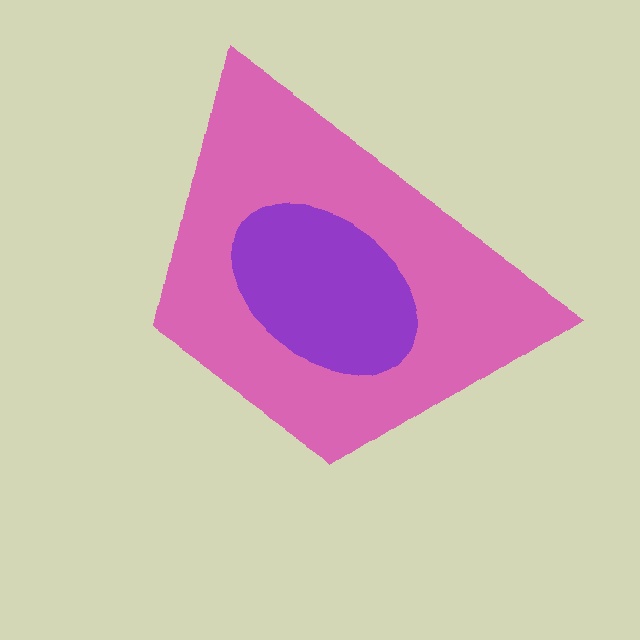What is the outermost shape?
The pink trapezoid.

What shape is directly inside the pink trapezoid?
The purple ellipse.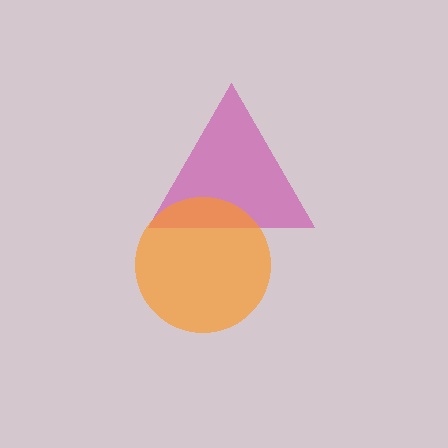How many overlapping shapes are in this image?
There are 2 overlapping shapes in the image.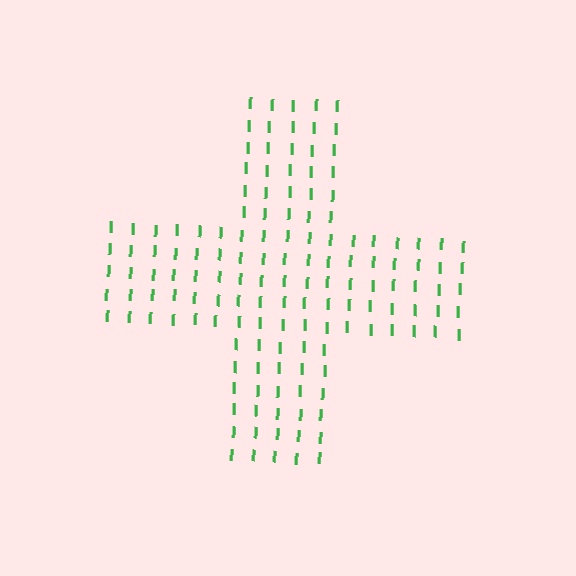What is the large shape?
The large shape is a cross.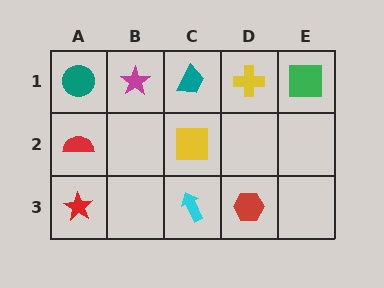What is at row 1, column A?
A teal circle.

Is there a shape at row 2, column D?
No, that cell is empty.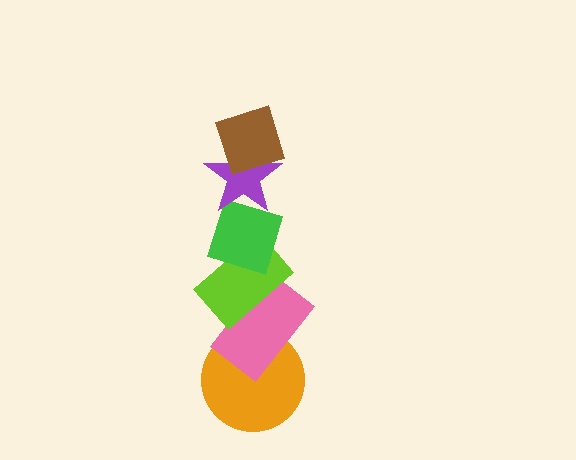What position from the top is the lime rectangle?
The lime rectangle is 4th from the top.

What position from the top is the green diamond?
The green diamond is 3rd from the top.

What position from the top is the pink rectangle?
The pink rectangle is 5th from the top.